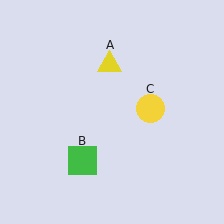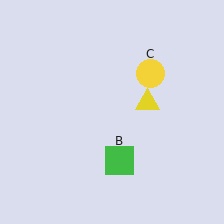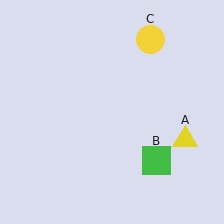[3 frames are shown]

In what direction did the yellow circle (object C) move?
The yellow circle (object C) moved up.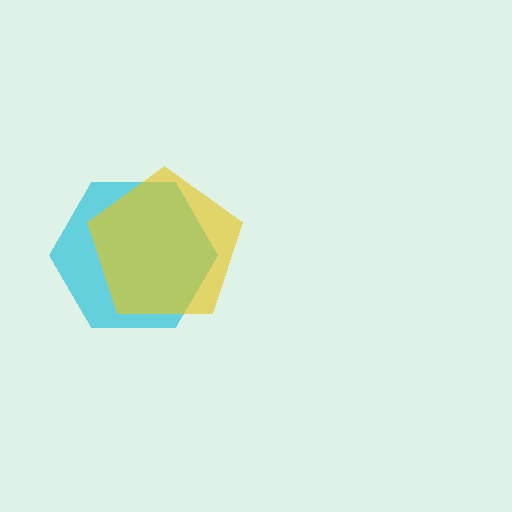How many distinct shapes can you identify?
There are 2 distinct shapes: a cyan hexagon, a yellow pentagon.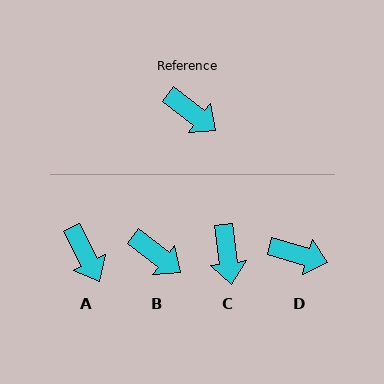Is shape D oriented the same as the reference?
No, it is off by about 22 degrees.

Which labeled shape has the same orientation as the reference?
B.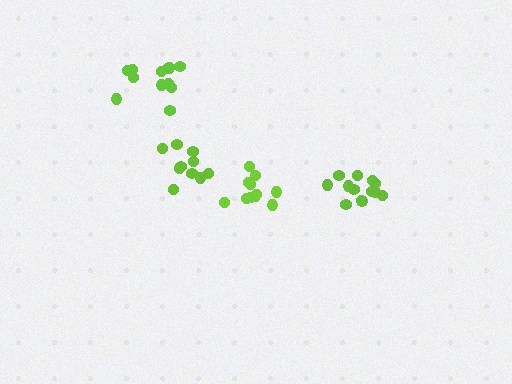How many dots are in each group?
Group 1: 11 dots, Group 2: 10 dots, Group 3: 12 dots, Group 4: 13 dots (46 total).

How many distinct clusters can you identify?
There are 4 distinct clusters.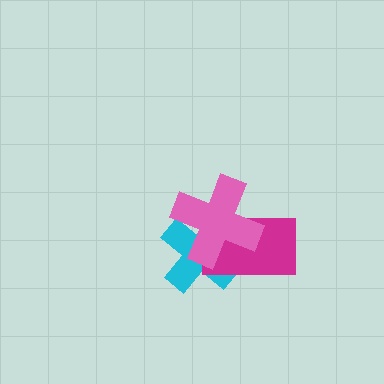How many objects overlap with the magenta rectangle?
2 objects overlap with the magenta rectangle.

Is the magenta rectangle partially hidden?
Yes, it is partially covered by another shape.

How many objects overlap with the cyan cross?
2 objects overlap with the cyan cross.